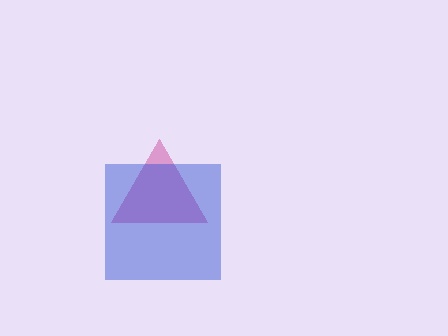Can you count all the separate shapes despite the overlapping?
Yes, there are 2 separate shapes.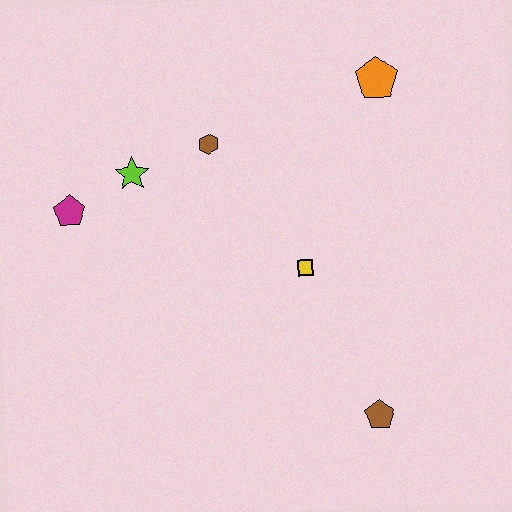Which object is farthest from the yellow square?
The magenta pentagon is farthest from the yellow square.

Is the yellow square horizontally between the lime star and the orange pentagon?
Yes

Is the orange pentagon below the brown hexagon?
No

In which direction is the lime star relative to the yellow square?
The lime star is to the left of the yellow square.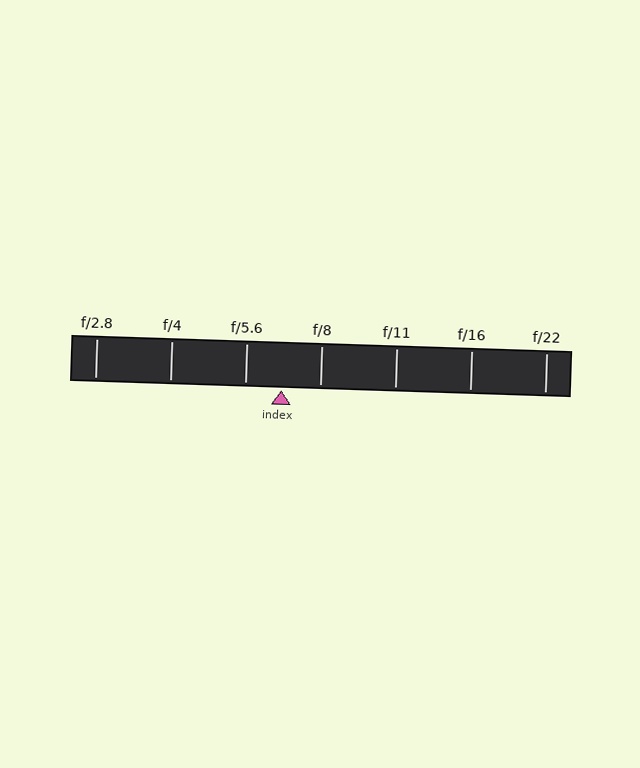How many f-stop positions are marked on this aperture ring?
There are 7 f-stop positions marked.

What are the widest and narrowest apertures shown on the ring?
The widest aperture shown is f/2.8 and the narrowest is f/22.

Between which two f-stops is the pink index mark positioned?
The index mark is between f/5.6 and f/8.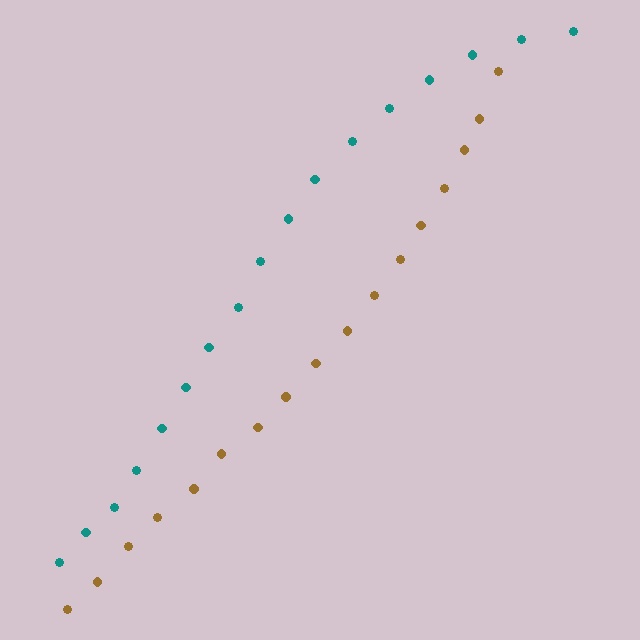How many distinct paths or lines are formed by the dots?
There are 2 distinct paths.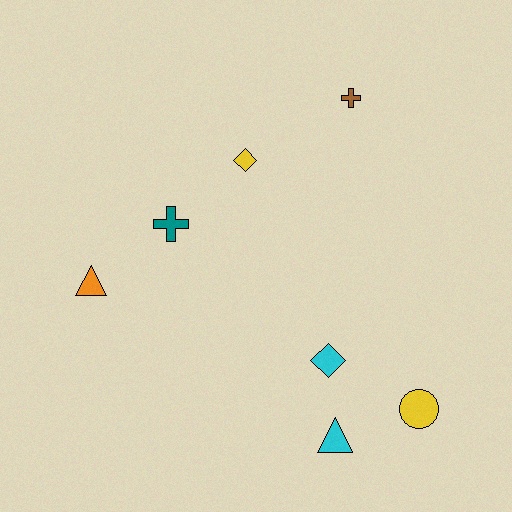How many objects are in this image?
There are 7 objects.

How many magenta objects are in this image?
There are no magenta objects.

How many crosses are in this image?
There are 2 crosses.